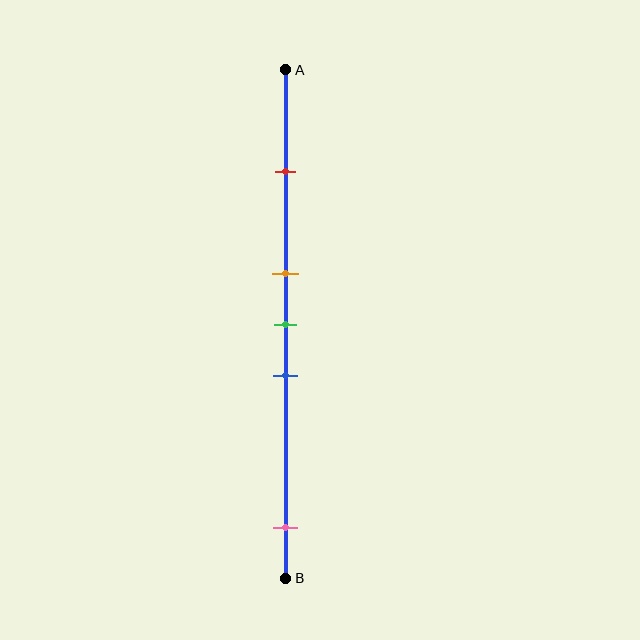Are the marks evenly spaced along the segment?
No, the marks are not evenly spaced.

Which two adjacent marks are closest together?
The orange and green marks are the closest adjacent pair.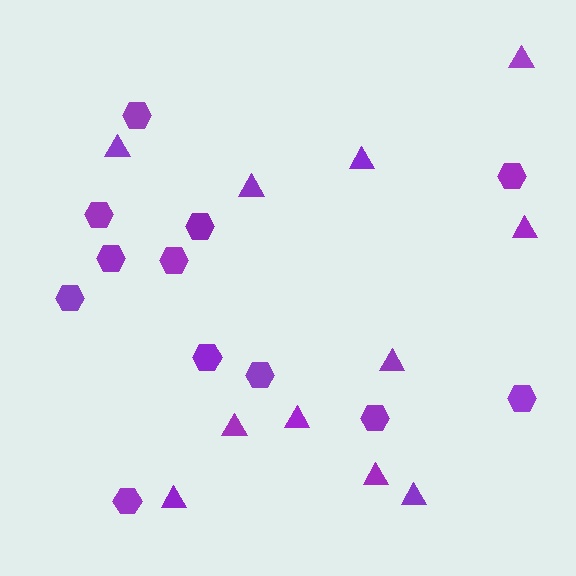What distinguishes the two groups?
There are 2 groups: one group of hexagons (12) and one group of triangles (11).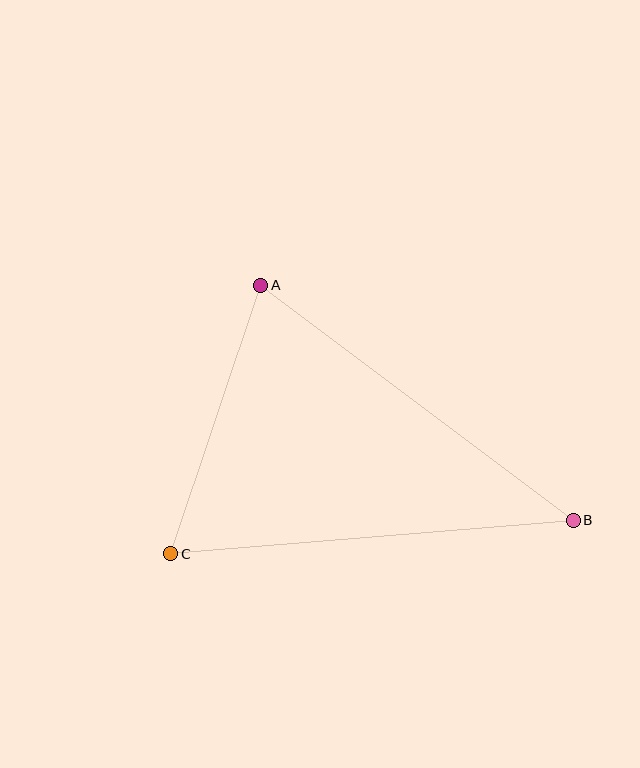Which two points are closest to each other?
Points A and C are closest to each other.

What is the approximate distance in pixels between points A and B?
The distance between A and B is approximately 391 pixels.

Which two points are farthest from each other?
Points B and C are farthest from each other.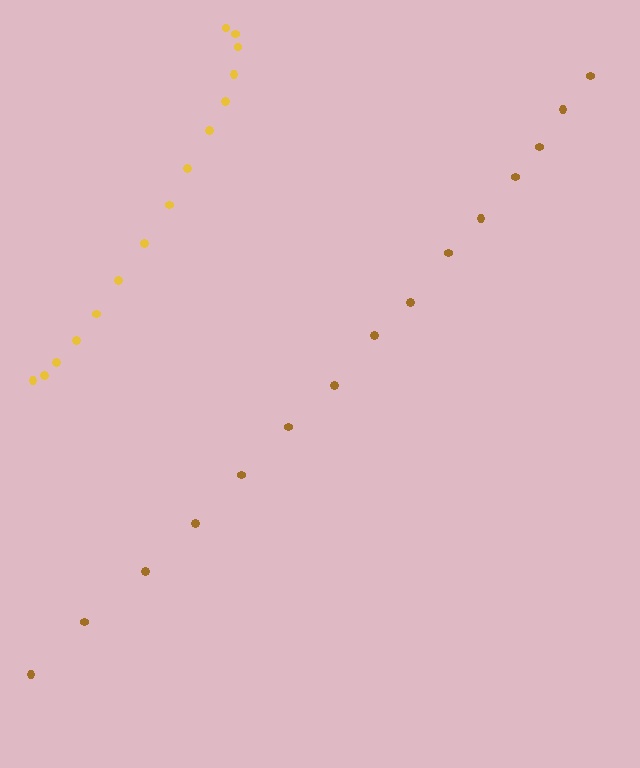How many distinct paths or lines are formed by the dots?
There are 2 distinct paths.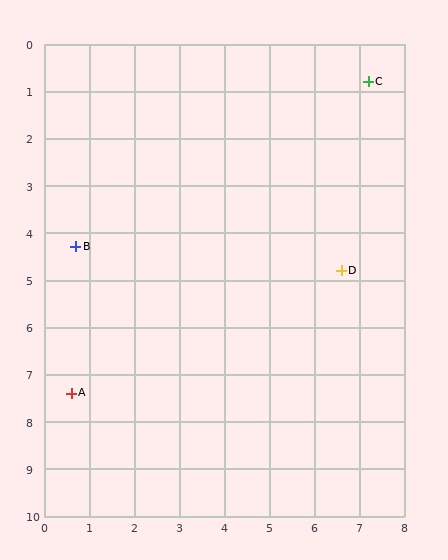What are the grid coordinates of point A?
Point A is at approximately (0.6, 7.4).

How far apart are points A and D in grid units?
Points A and D are about 6.5 grid units apart.